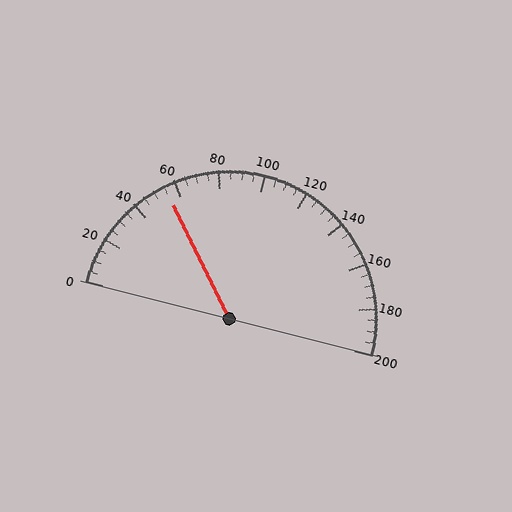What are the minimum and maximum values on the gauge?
The gauge ranges from 0 to 200.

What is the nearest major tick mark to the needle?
The nearest major tick mark is 60.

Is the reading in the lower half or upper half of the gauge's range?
The reading is in the lower half of the range (0 to 200).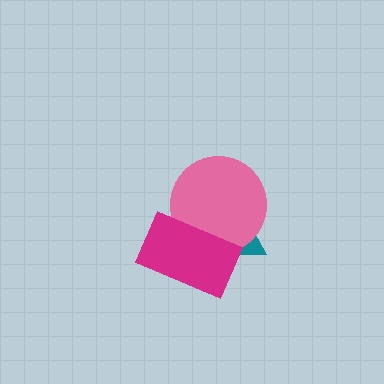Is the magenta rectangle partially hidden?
No, no other shape covers it.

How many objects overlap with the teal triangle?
2 objects overlap with the teal triangle.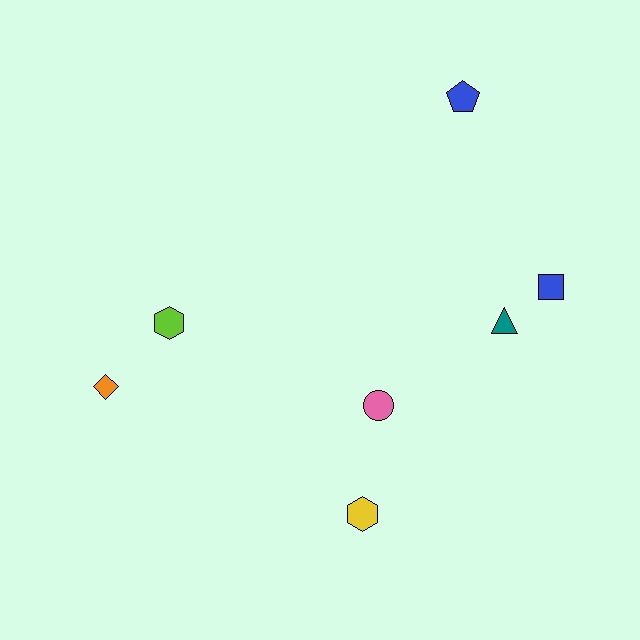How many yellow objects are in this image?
There is 1 yellow object.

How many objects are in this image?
There are 7 objects.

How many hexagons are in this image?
There are 2 hexagons.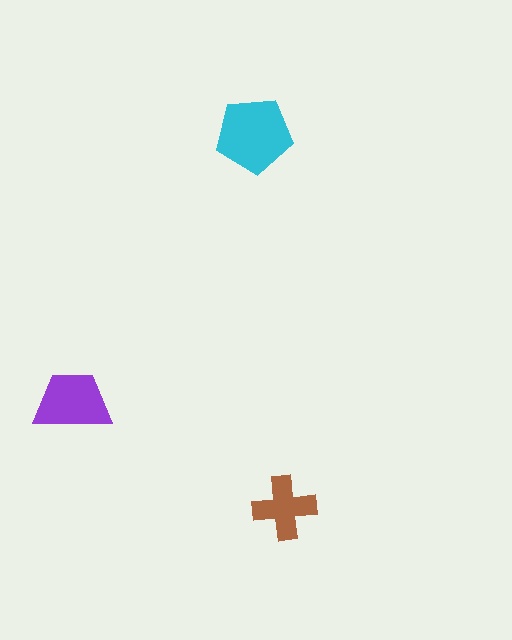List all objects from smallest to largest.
The brown cross, the purple trapezoid, the cyan pentagon.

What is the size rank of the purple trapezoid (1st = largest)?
2nd.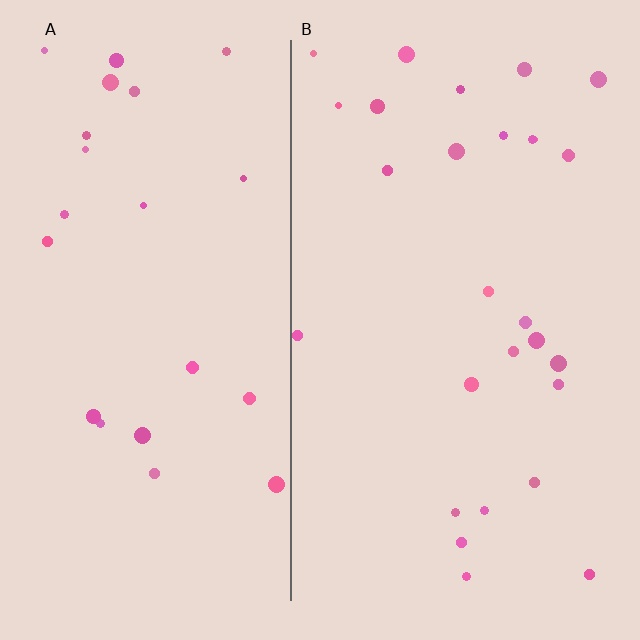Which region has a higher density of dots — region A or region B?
B (the right).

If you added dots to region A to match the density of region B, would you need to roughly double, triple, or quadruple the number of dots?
Approximately double.